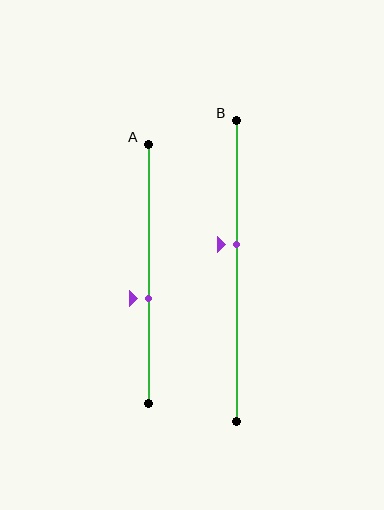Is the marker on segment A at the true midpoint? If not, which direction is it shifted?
No, the marker on segment A is shifted downward by about 10% of the segment length.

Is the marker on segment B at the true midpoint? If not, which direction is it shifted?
No, the marker on segment B is shifted upward by about 9% of the segment length.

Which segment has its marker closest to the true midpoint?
Segment B has its marker closest to the true midpoint.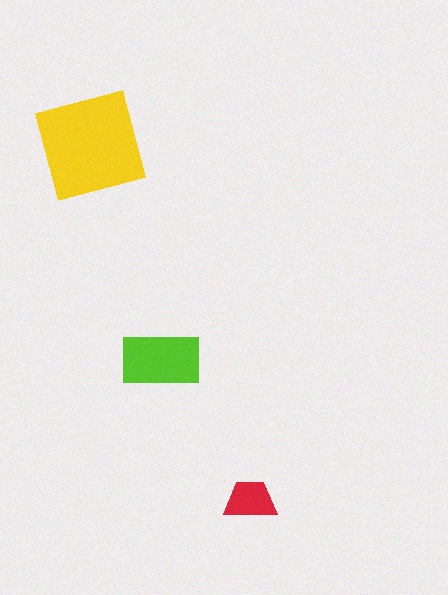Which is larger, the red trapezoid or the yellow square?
The yellow square.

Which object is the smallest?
The red trapezoid.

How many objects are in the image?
There are 3 objects in the image.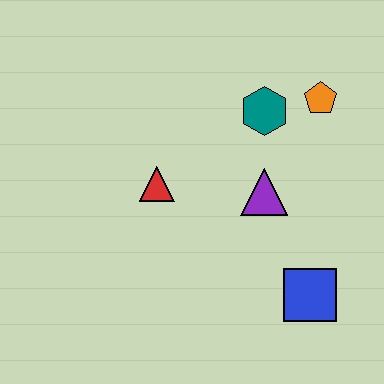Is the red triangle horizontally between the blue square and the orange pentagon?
No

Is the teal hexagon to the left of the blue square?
Yes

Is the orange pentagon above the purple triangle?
Yes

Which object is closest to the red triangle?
The purple triangle is closest to the red triangle.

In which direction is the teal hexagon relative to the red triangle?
The teal hexagon is to the right of the red triangle.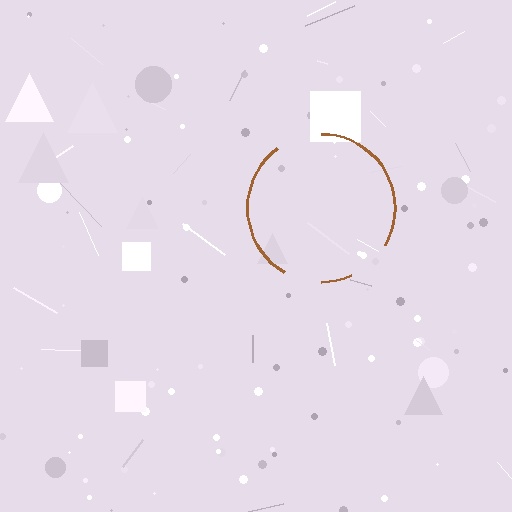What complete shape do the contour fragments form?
The contour fragments form a circle.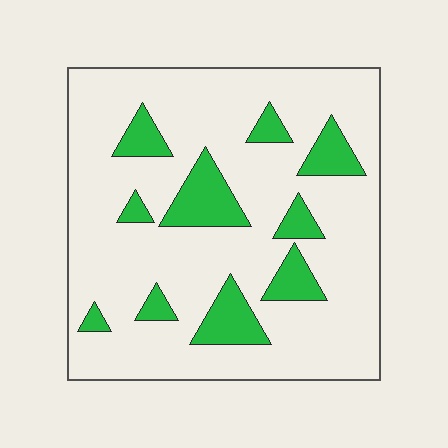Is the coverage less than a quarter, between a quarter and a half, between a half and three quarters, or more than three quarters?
Less than a quarter.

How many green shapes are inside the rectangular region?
10.